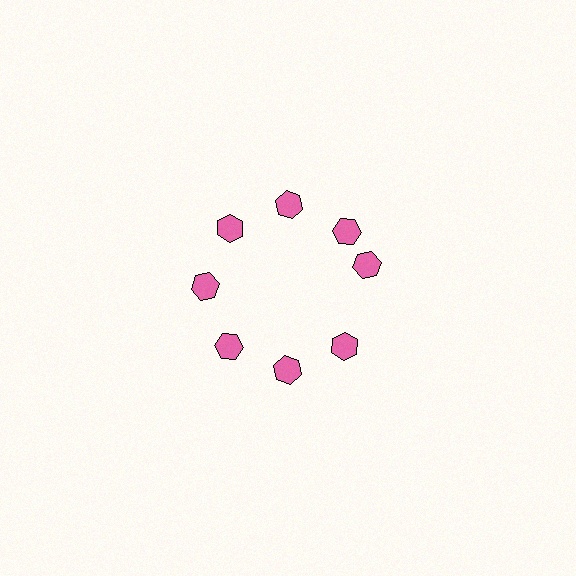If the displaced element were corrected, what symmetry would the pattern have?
It would have 8-fold rotational symmetry — the pattern would map onto itself every 45 degrees.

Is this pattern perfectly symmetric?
No. The 8 pink hexagons are arranged in a ring, but one element near the 3 o'clock position is rotated out of alignment along the ring, breaking the 8-fold rotational symmetry.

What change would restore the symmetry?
The symmetry would be restored by rotating it back into even spacing with its neighbors so that all 8 hexagons sit at equal angles and equal distance from the center.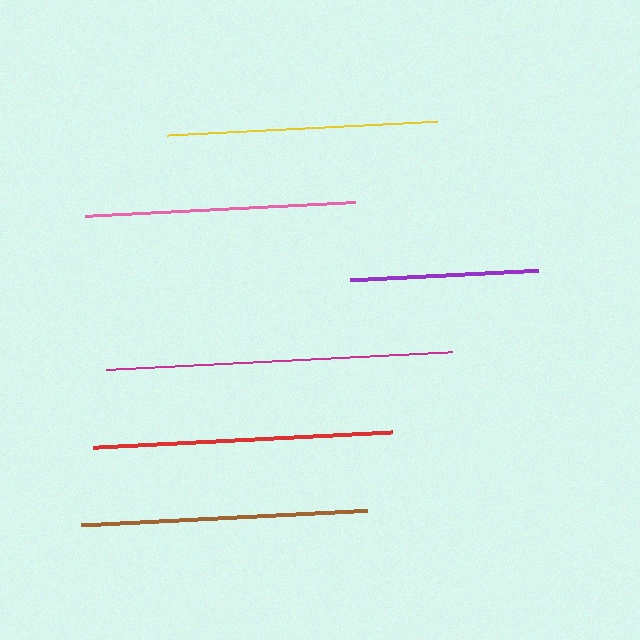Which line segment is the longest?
The magenta line is the longest at approximately 346 pixels.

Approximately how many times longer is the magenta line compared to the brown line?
The magenta line is approximately 1.2 times the length of the brown line.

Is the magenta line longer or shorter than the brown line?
The magenta line is longer than the brown line.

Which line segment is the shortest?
The purple line is the shortest at approximately 188 pixels.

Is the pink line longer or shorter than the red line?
The red line is longer than the pink line.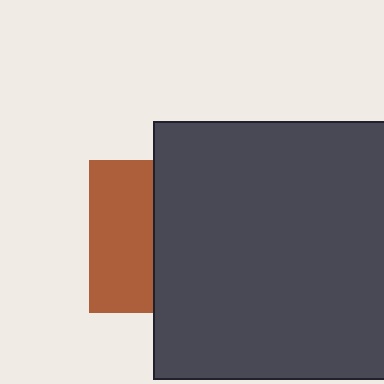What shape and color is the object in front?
The object in front is a dark gray square.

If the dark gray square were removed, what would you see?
You would see the complete brown square.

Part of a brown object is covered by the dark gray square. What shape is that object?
It is a square.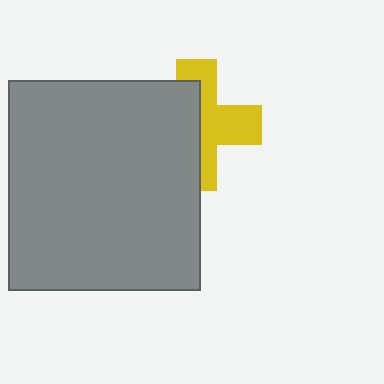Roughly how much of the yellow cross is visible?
About half of it is visible (roughly 48%).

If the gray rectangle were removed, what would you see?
You would see the complete yellow cross.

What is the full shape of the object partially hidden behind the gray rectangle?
The partially hidden object is a yellow cross.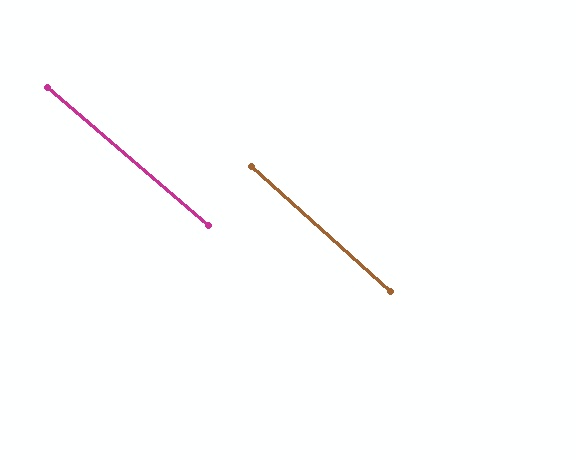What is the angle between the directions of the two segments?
Approximately 1 degree.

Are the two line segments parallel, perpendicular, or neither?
Parallel — their directions differ by only 1.2°.